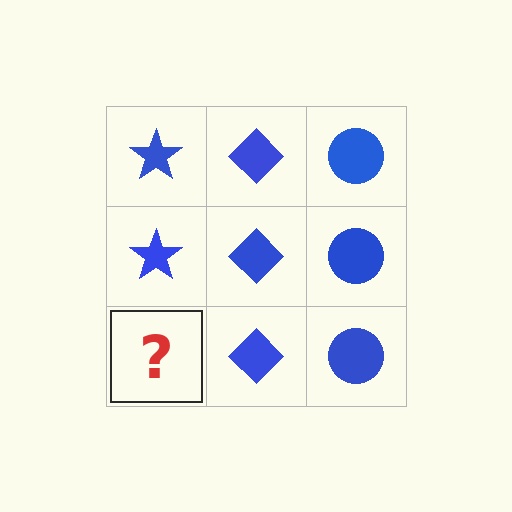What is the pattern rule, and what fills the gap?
The rule is that each column has a consistent shape. The gap should be filled with a blue star.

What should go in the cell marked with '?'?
The missing cell should contain a blue star.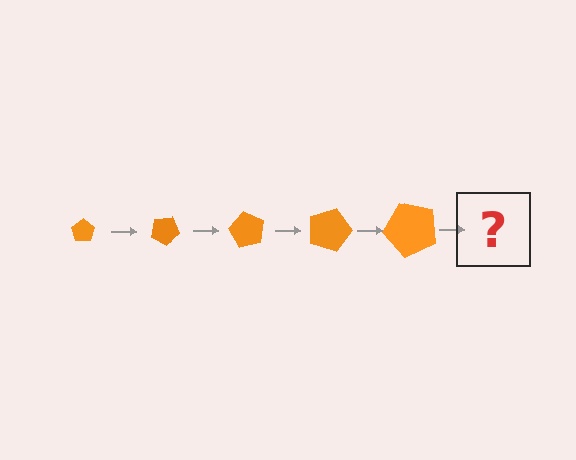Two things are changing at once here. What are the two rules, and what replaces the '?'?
The two rules are that the pentagon grows larger each step and it rotates 30 degrees each step. The '?' should be a pentagon, larger than the previous one and rotated 150 degrees from the start.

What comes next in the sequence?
The next element should be a pentagon, larger than the previous one and rotated 150 degrees from the start.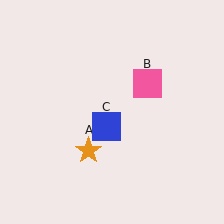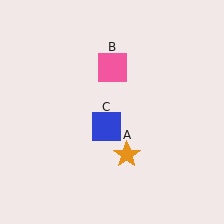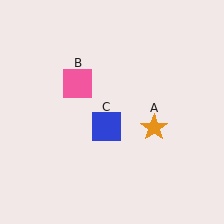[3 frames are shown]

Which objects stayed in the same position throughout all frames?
Blue square (object C) remained stationary.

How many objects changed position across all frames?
2 objects changed position: orange star (object A), pink square (object B).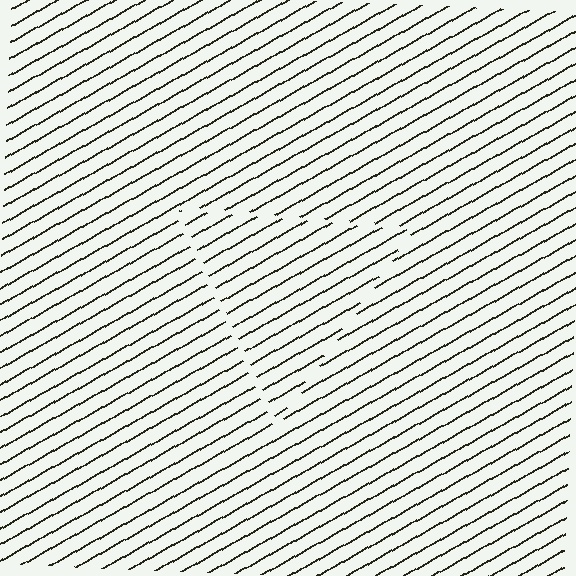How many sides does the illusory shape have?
3 sides — the line-ends trace a triangle.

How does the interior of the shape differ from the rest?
The interior of the shape contains the same grating, shifted by half a period — the contour is defined by the phase discontinuity where line-ends from the inner and outer gratings abut.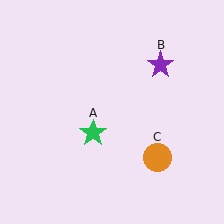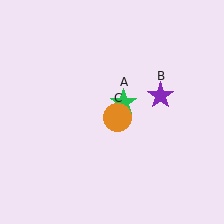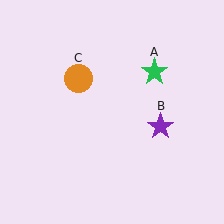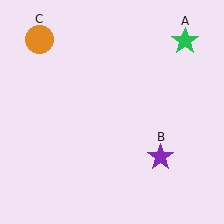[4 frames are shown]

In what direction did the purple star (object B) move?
The purple star (object B) moved down.